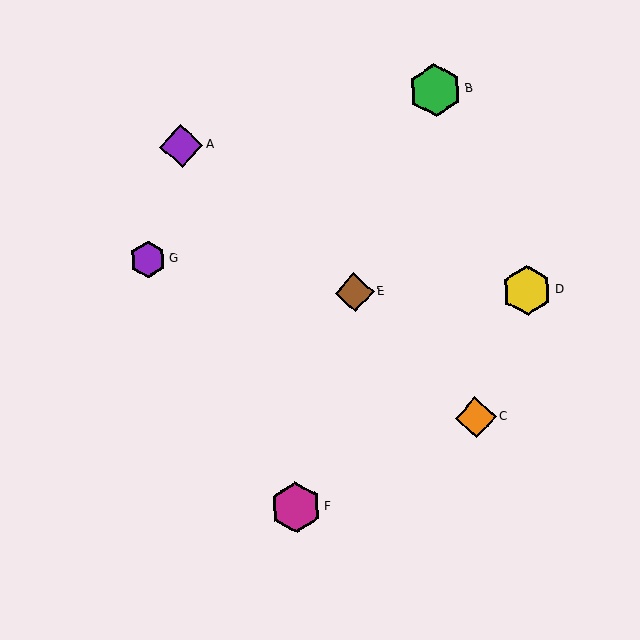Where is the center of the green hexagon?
The center of the green hexagon is at (435, 90).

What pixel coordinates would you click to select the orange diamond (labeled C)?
Click at (476, 417) to select the orange diamond C.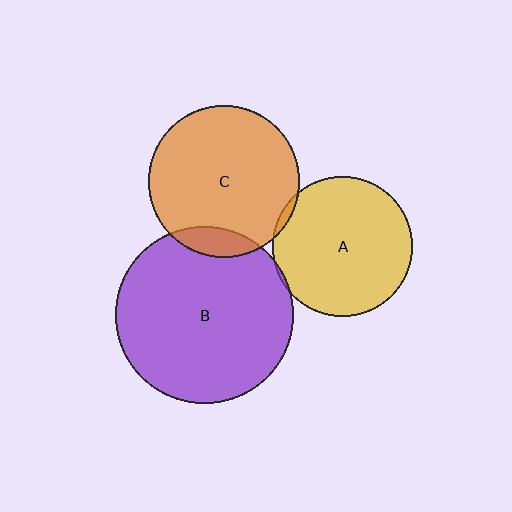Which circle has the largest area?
Circle B (purple).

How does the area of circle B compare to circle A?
Approximately 1.6 times.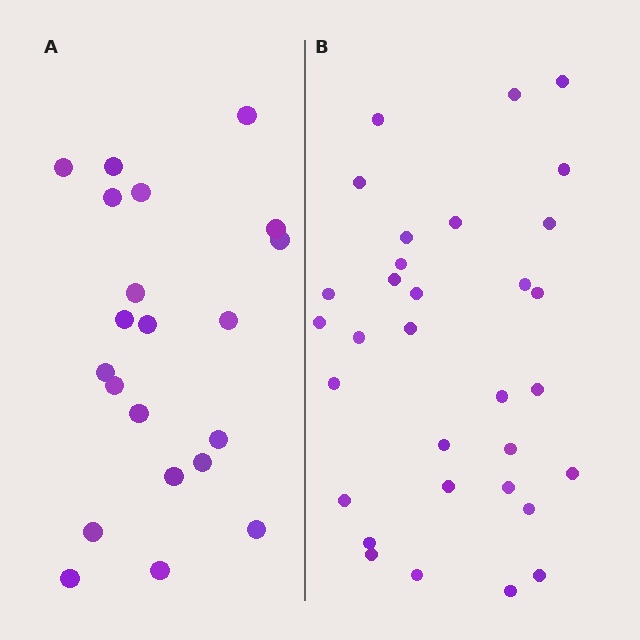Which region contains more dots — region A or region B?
Region B (the right region) has more dots.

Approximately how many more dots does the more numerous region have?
Region B has roughly 12 or so more dots than region A.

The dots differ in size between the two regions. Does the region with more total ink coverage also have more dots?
No. Region A has more total ink coverage because its dots are larger, but region B actually contains more individual dots. Total area can be misleading — the number of items is what matters here.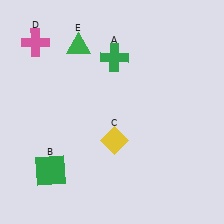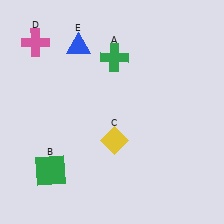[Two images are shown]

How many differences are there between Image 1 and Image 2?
There is 1 difference between the two images.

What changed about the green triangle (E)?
In Image 1, E is green. In Image 2, it changed to blue.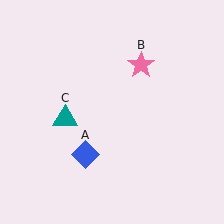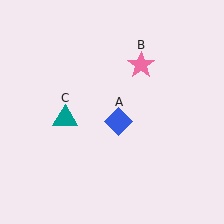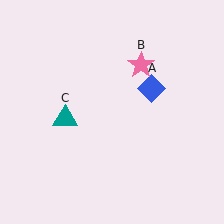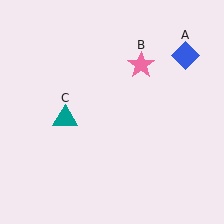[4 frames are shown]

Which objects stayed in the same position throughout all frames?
Pink star (object B) and teal triangle (object C) remained stationary.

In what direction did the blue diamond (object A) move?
The blue diamond (object A) moved up and to the right.